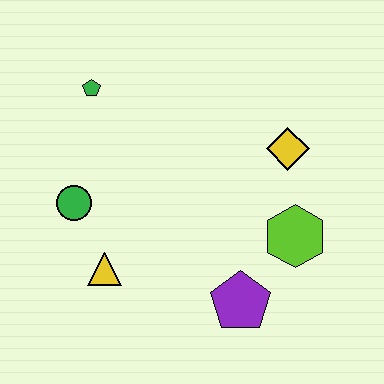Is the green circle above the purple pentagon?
Yes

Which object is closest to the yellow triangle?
The green circle is closest to the yellow triangle.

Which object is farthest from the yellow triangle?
The yellow diamond is farthest from the yellow triangle.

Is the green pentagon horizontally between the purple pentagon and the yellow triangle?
No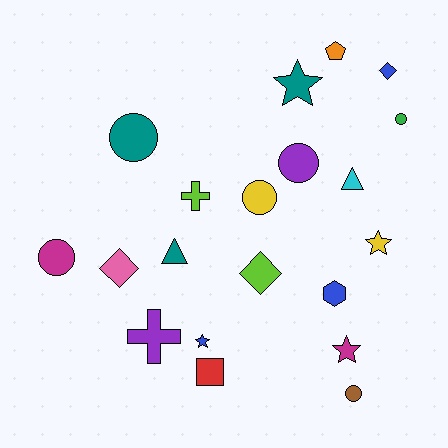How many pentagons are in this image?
There is 1 pentagon.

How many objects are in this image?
There are 20 objects.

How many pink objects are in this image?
There is 1 pink object.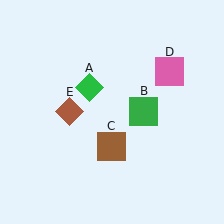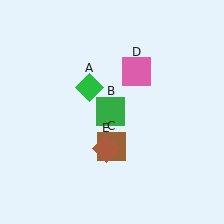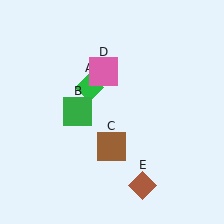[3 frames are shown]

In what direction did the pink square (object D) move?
The pink square (object D) moved left.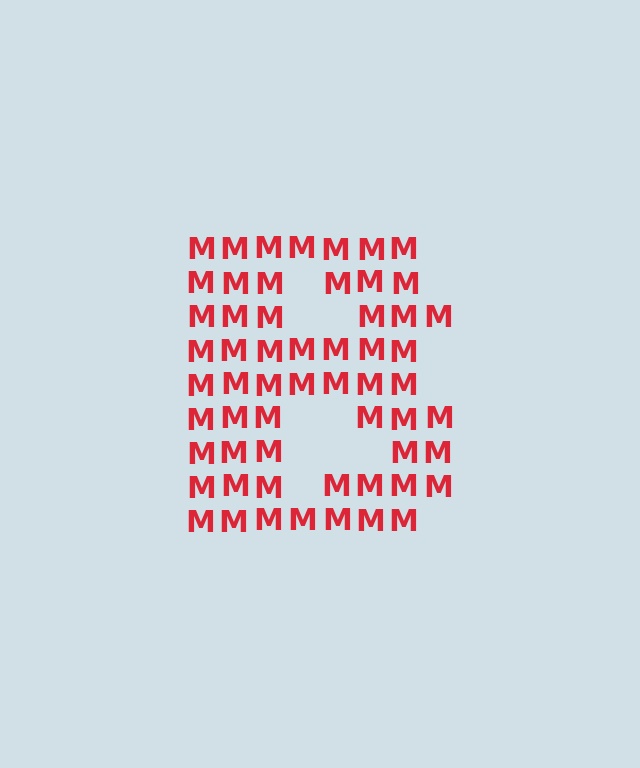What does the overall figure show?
The overall figure shows the letter B.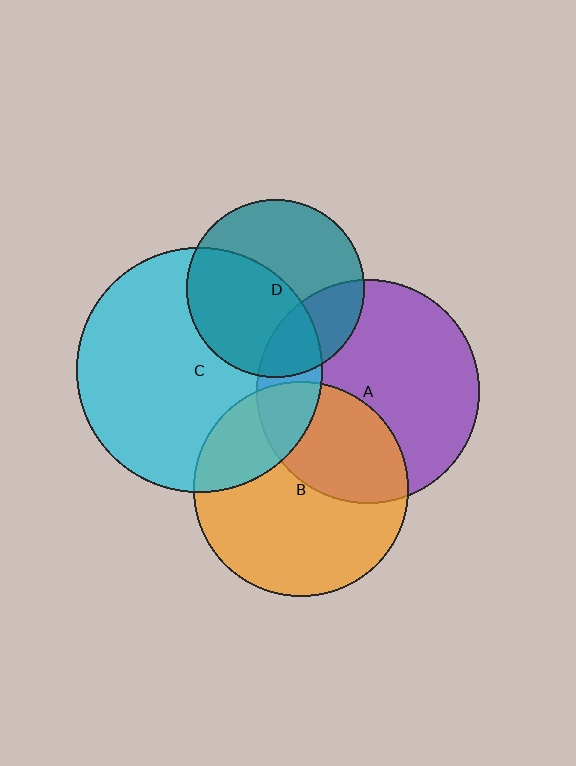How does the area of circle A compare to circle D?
Approximately 1.6 times.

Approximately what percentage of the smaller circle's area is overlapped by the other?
Approximately 20%.